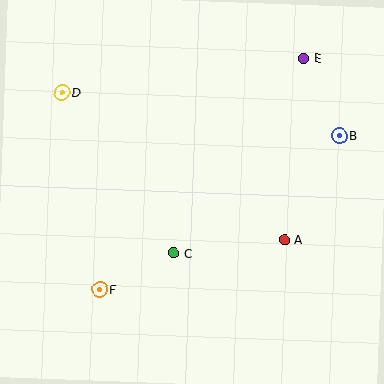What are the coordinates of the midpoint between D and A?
The midpoint between D and A is at (173, 166).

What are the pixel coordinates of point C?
Point C is at (174, 253).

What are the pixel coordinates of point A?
Point A is at (285, 240).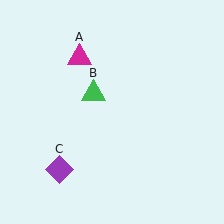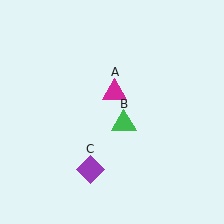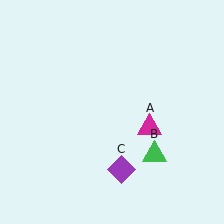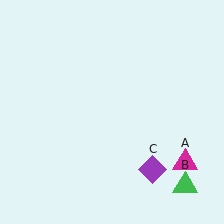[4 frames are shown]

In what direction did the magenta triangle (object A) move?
The magenta triangle (object A) moved down and to the right.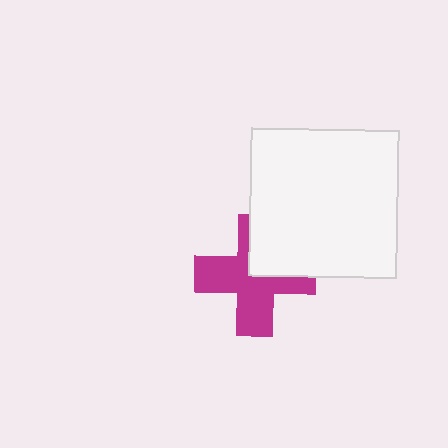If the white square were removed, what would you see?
You would see the complete magenta cross.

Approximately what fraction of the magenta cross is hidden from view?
Roughly 31% of the magenta cross is hidden behind the white square.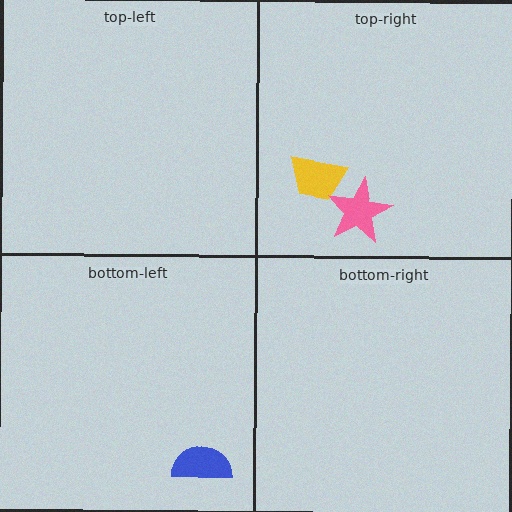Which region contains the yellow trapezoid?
The top-right region.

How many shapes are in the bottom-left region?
1.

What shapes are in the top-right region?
The yellow trapezoid, the pink star.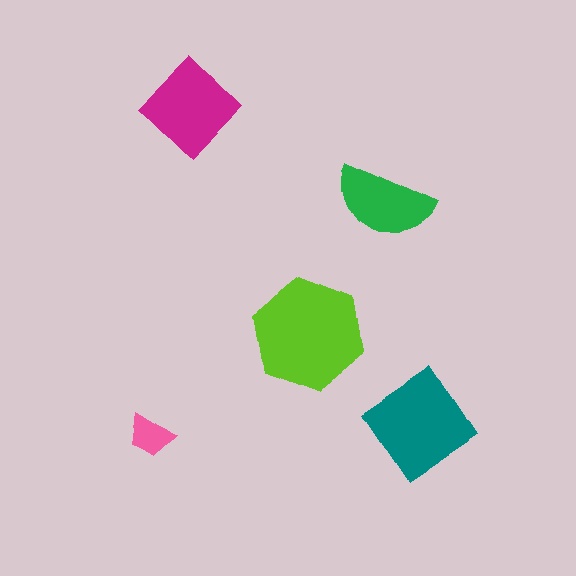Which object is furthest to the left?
The pink trapezoid is leftmost.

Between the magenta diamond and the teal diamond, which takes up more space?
The teal diamond.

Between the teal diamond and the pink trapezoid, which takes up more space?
The teal diamond.